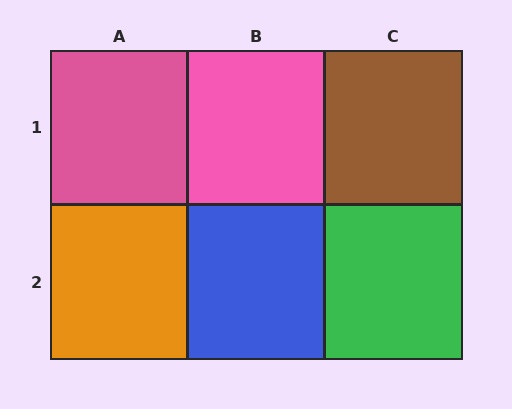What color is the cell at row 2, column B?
Blue.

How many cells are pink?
2 cells are pink.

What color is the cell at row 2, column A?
Orange.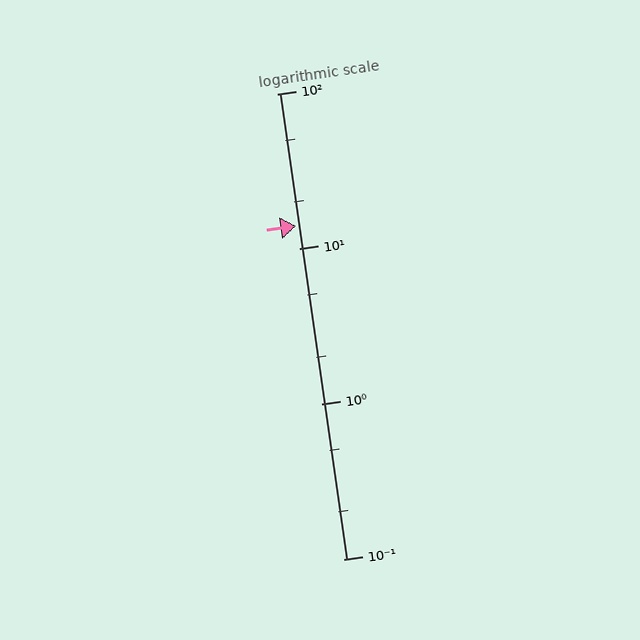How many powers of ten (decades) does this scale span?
The scale spans 3 decades, from 0.1 to 100.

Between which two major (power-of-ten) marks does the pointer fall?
The pointer is between 10 and 100.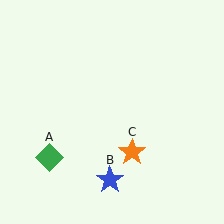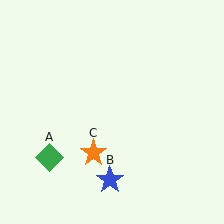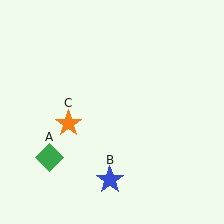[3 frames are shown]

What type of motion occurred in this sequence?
The orange star (object C) rotated clockwise around the center of the scene.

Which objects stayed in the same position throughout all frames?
Green diamond (object A) and blue star (object B) remained stationary.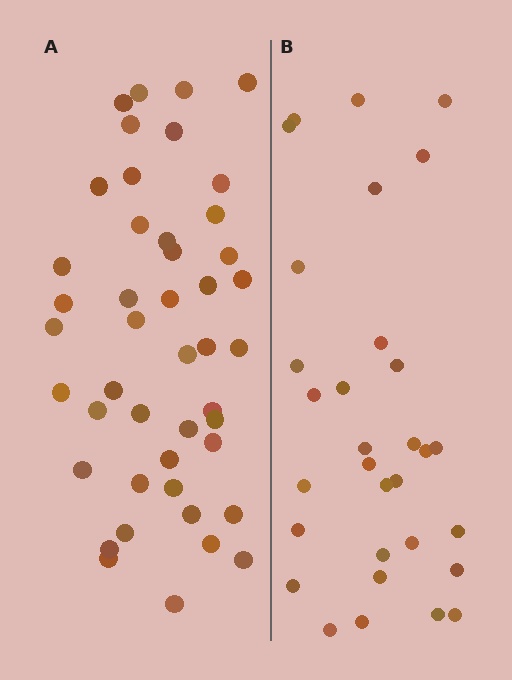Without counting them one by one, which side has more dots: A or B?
Region A (the left region) has more dots.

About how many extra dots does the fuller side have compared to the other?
Region A has approximately 15 more dots than region B.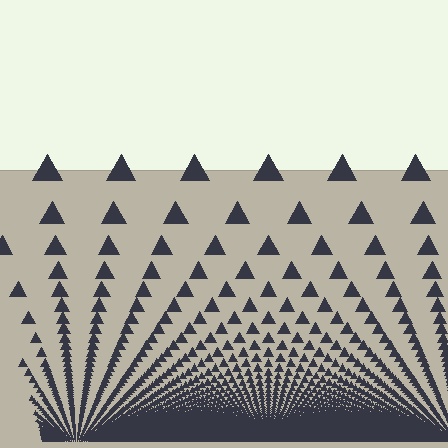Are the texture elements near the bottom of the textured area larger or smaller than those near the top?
Smaller. The gradient is inverted — elements near the bottom are smaller and denser.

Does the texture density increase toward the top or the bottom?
Density increases toward the bottom.